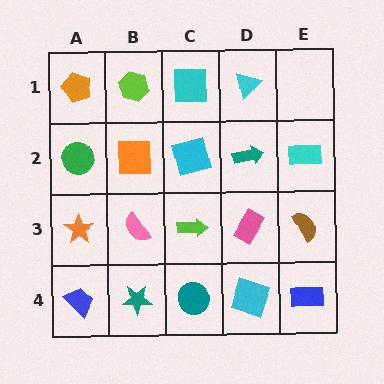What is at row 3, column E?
A brown semicircle.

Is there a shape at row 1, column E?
No, that cell is empty.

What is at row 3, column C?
A lime arrow.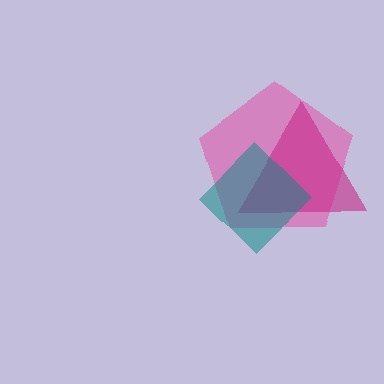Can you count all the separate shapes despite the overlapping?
Yes, there are 3 separate shapes.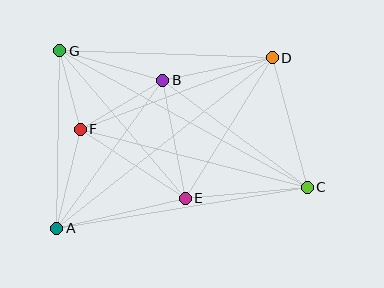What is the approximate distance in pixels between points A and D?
The distance between A and D is approximately 275 pixels.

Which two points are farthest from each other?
Points C and G are farthest from each other.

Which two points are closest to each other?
Points F and G are closest to each other.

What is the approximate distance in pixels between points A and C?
The distance between A and C is approximately 254 pixels.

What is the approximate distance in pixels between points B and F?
The distance between B and F is approximately 96 pixels.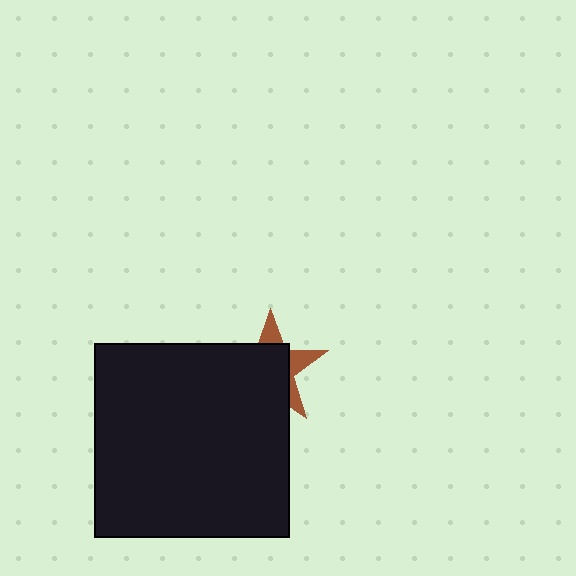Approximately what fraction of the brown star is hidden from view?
Roughly 68% of the brown star is hidden behind the black square.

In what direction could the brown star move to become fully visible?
The brown star could move toward the upper-right. That would shift it out from behind the black square entirely.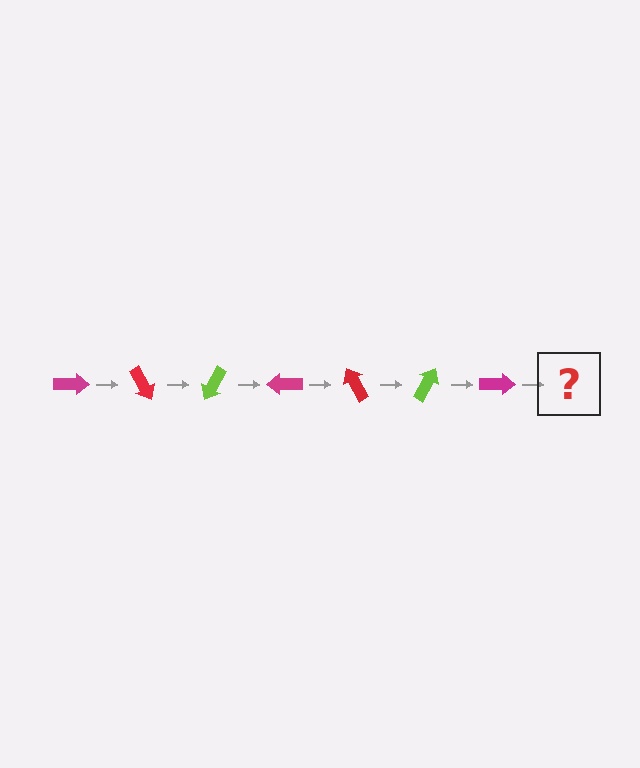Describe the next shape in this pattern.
It should be a red arrow, rotated 420 degrees from the start.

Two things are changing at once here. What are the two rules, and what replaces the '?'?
The two rules are that it rotates 60 degrees each step and the color cycles through magenta, red, and lime. The '?' should be a red arrow, rotated 420 degrees from the start.